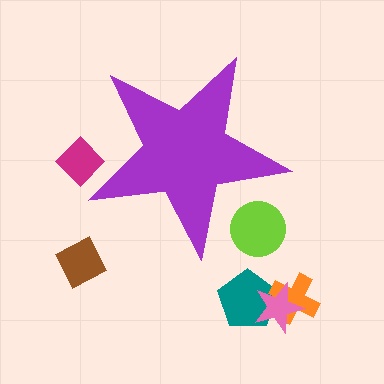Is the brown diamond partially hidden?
No, the brown diamond is fully visible.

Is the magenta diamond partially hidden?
Yes, the magenta diamond is partially hidden behind the purple star.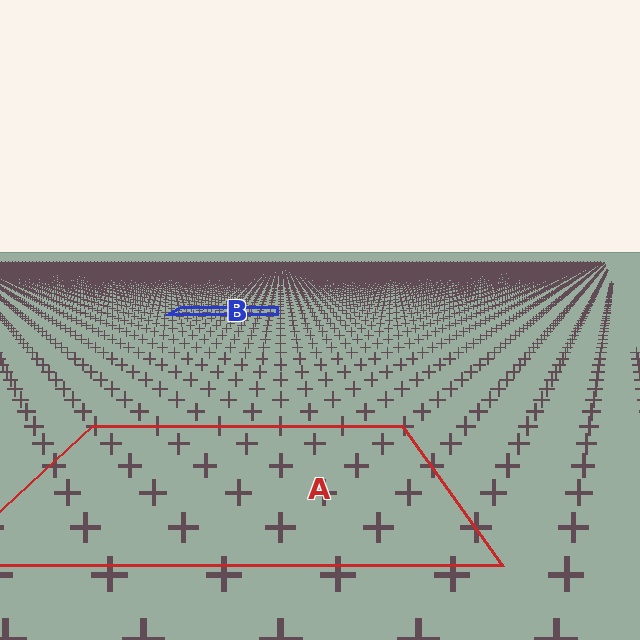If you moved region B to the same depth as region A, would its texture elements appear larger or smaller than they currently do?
They would appear larger. At a closer depth, the same texture elements are projected at a bigger on-screen size.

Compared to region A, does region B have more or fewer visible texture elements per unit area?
Region B has more texture elements per unit area — they are packed more densely because it is farther away.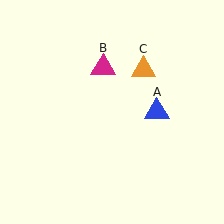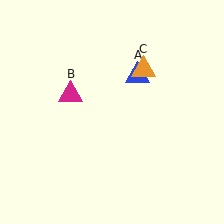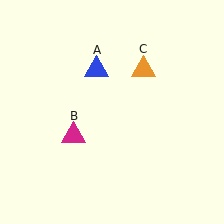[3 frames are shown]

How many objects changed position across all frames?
2 objects changed position: blue triangle (object A), magenta triangle (object B).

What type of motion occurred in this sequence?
The blue triangle (object A), magenta triangle (object B) rotated counterclockwise around the center of the scene.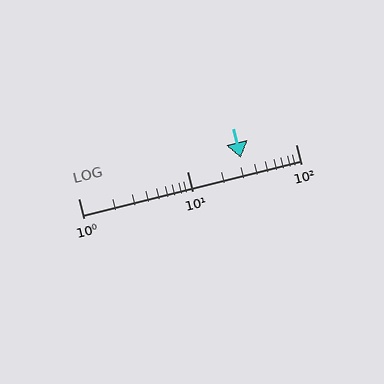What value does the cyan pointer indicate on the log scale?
The pointer indicates approximately 31.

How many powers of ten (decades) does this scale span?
The scale spans 2 decades, from 1 to 100.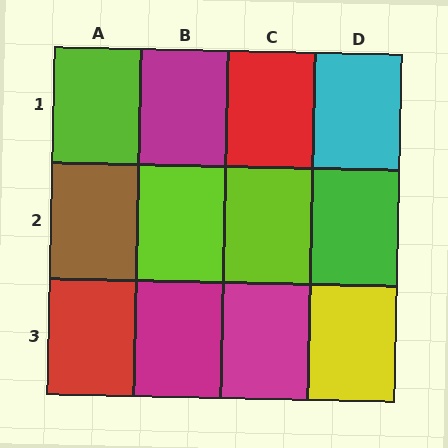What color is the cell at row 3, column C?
Magenta.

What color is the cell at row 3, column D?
Yellow.